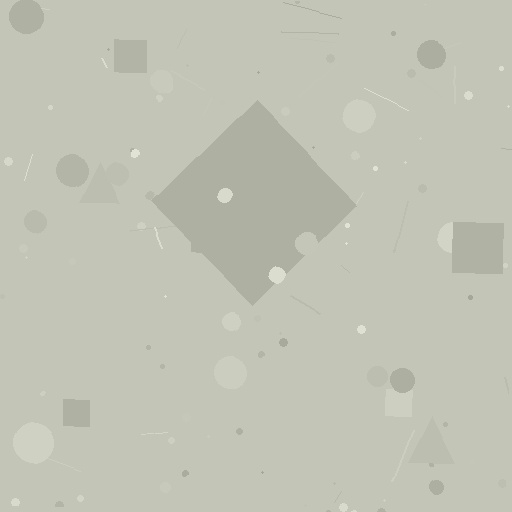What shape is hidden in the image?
A diamond is hidden in the image.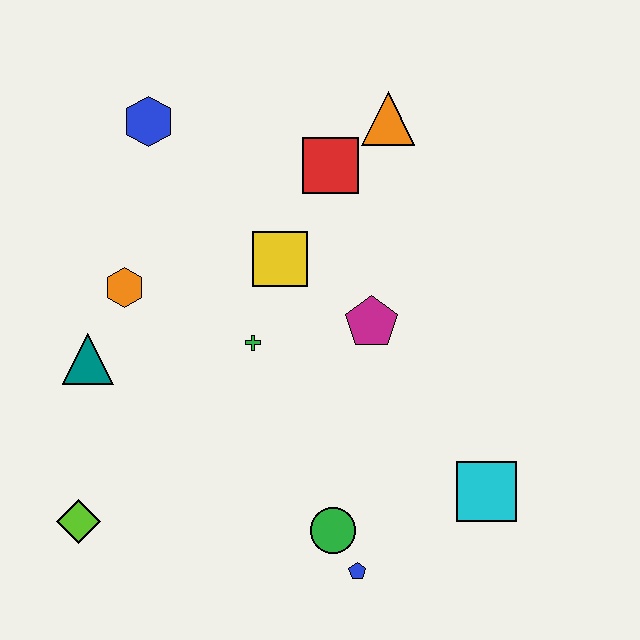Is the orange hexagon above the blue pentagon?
Yes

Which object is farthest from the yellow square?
The lime diamond is farthest from the yellow square.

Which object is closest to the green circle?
The blue pentagon is closest to the green circle.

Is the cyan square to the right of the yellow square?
Yes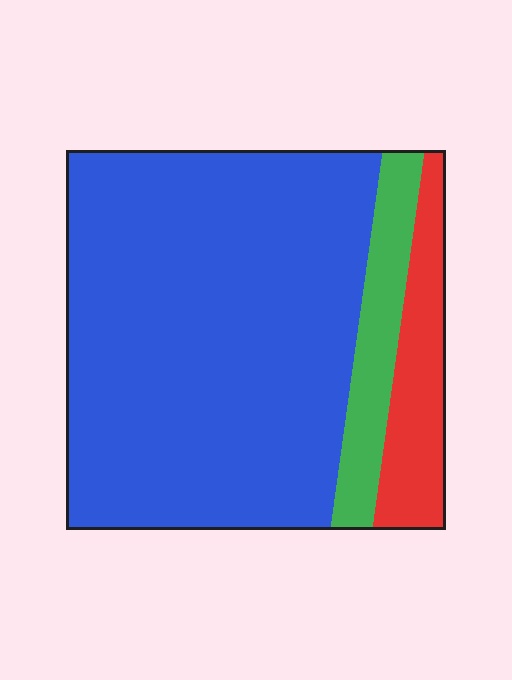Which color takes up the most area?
Blue, at roughly 75%.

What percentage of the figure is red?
Red covers around 10% of the figure.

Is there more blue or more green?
Blue.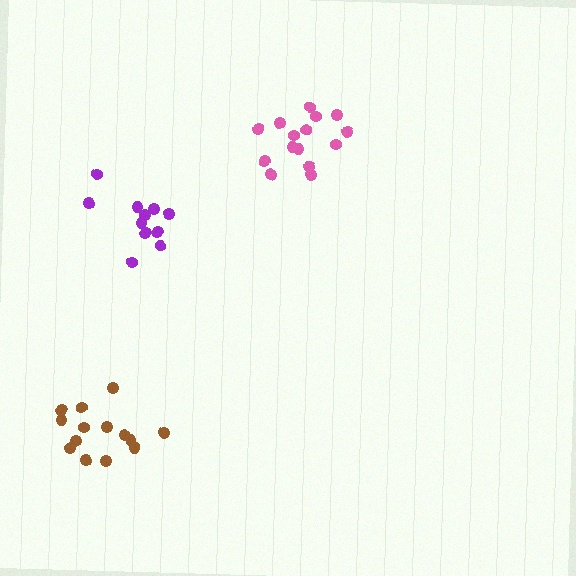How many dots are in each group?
Group 1: 15 dots, Group 2: 14 dots, Group 3: 11 dots (40 total).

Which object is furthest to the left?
The brown cluster is leftmost.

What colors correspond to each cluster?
The clusters are colored: pink, brown, purple.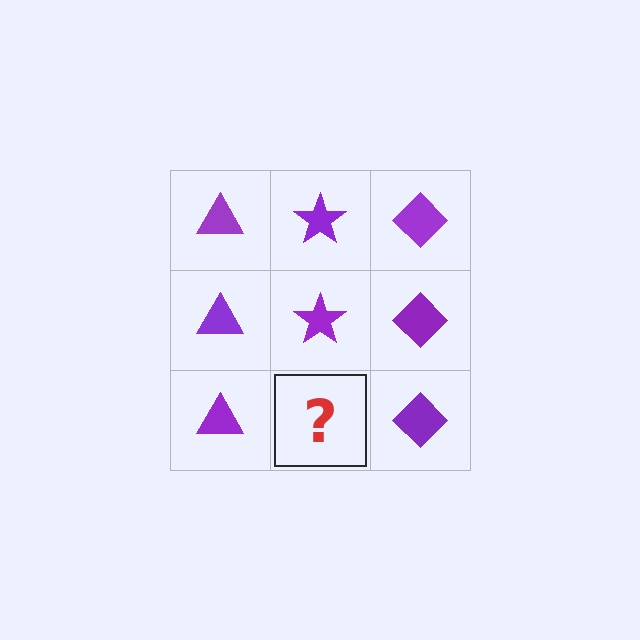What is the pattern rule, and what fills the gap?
The rule is that each column has a consistent shape. The gap should be filled with a purple star.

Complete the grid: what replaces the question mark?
The question mark should be replaced with a purple star.